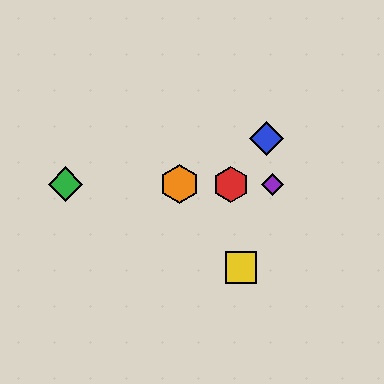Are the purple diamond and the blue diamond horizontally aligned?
No, the purple diamond is at y≈184 and the blue diamond is at y≈139.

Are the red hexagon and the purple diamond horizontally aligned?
Yes, both are at y≈184.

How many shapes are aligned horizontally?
4 shapes (the red hexagon, the green diamond, the purple diamond, the orange hexagon) are aligned horizontally.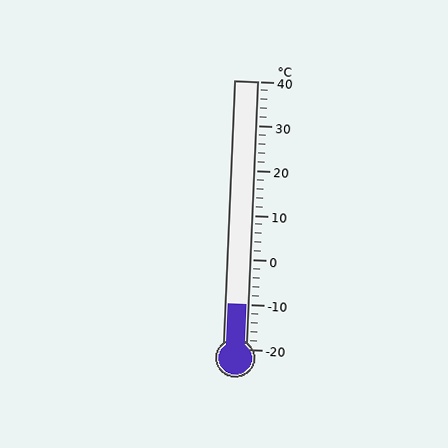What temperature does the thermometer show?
The thermometer shows approximately -10°C.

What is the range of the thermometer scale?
The thermometer scale ranges from -20°C to 40°C.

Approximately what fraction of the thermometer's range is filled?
The thermometer is filled to approximately 15% of its range.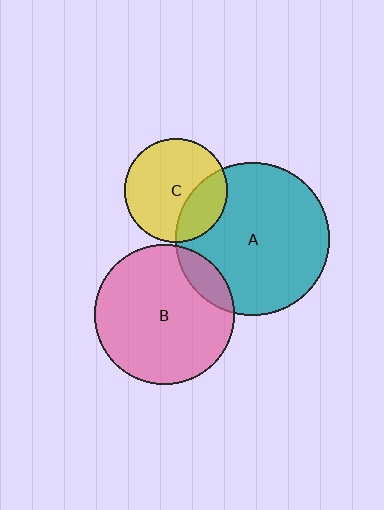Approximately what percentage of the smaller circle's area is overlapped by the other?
Approximately 10%.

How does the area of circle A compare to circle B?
Approximately 1.2 times.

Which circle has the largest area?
Circle A (teal).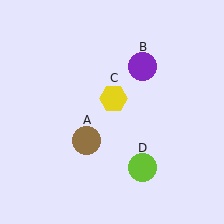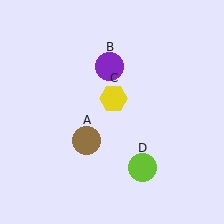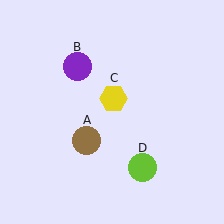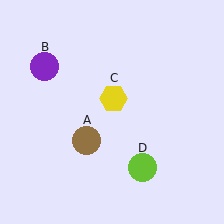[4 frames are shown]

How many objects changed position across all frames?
1 object changed position: purple circle (object B).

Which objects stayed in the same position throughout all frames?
Brown circle (object A) and yellow hexagon (object C) and lime circle (object D) remained stationary.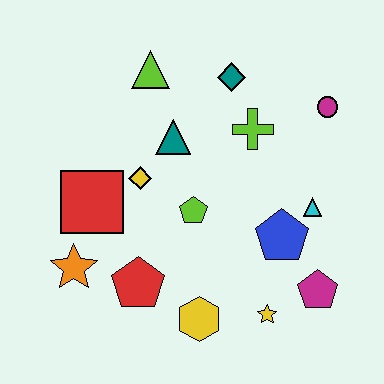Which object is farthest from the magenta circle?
The orange star is farthest from the magenta circle.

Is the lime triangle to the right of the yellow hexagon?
No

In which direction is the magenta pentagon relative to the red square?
The magenta pentagon is to the right of the red square.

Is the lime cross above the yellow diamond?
Yes